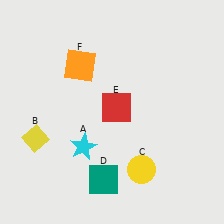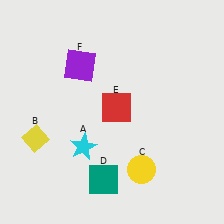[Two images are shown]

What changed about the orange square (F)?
In Image 1, F is orange. In Image 2, it changed to purple.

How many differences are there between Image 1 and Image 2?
There is 1 difference between the two images.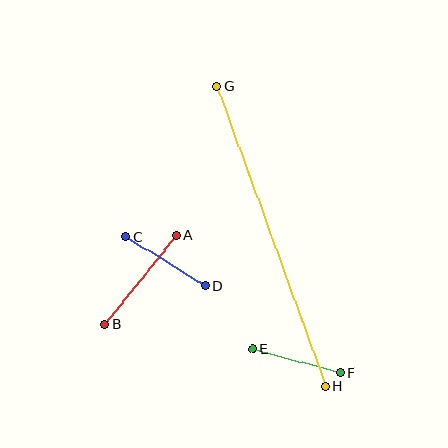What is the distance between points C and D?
The distance is approximately 94 pixels.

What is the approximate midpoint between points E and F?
The midpoint is at approximately (296, 361) pixels.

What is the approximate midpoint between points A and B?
The midpoint is at approximately (141, 280) pixels.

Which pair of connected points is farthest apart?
Points G and H are farthest apart.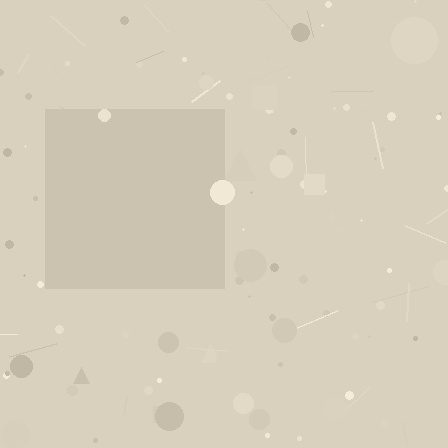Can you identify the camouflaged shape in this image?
The camouflaged shape is a square.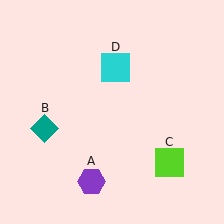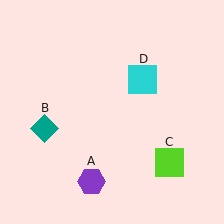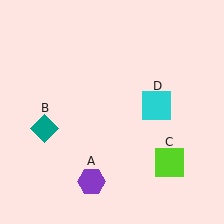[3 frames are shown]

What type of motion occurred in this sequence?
The cyan square (object D) rotated clockwise around the center of the scene.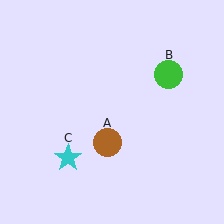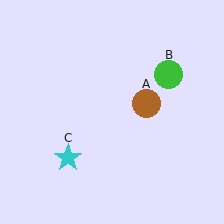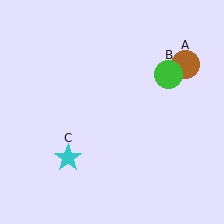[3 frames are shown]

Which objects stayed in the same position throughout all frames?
Green circle (object B) and cyan star (object C) remained stationary.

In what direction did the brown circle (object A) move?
The brown circle (object A) moved up and to the right.